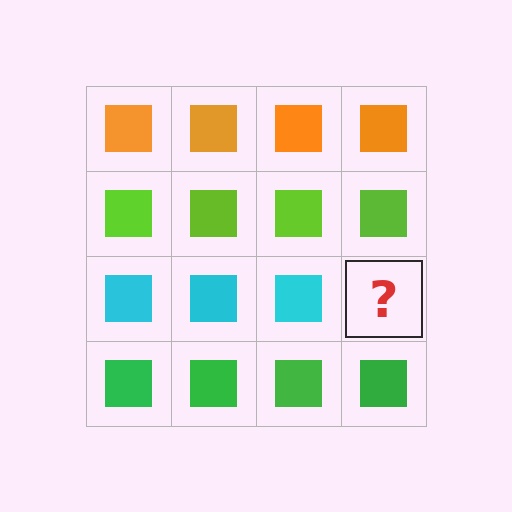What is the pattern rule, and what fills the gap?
The rule is that each row has a consistent color. The gap should be filled with a cyan square.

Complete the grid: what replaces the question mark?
The question mark should be replaced with a cyan square.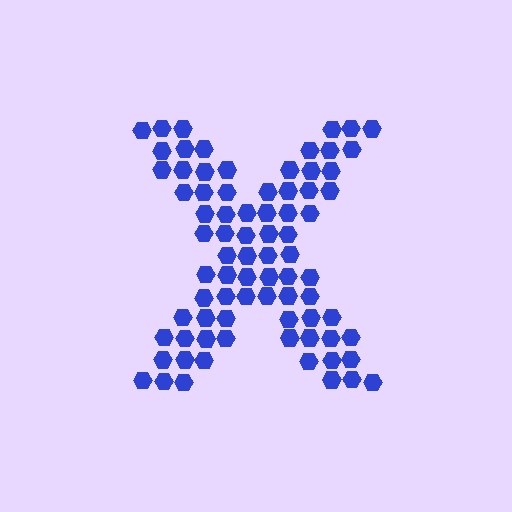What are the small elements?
The small elements are hexagons.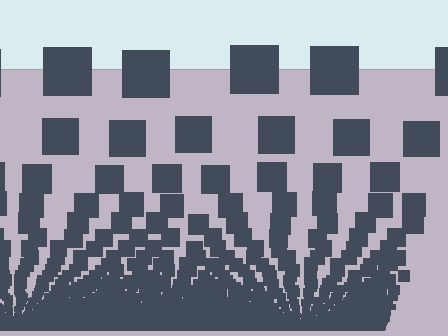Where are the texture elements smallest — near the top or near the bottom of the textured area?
Near the bottom.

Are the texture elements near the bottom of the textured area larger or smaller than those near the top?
Smaller. The gradient is inverted — elements near the bottom are smaller and denser.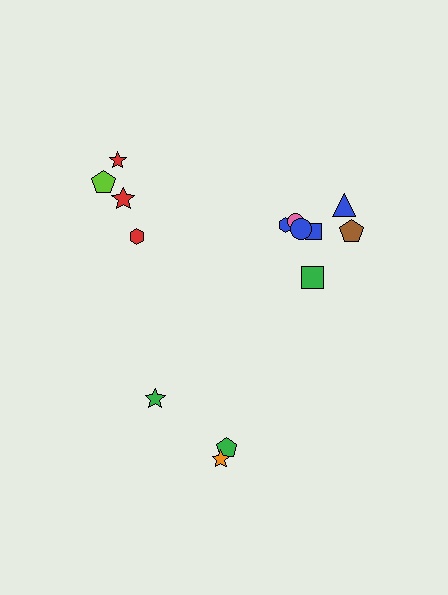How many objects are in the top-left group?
There are 4 objects.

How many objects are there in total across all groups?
There are 14 objects.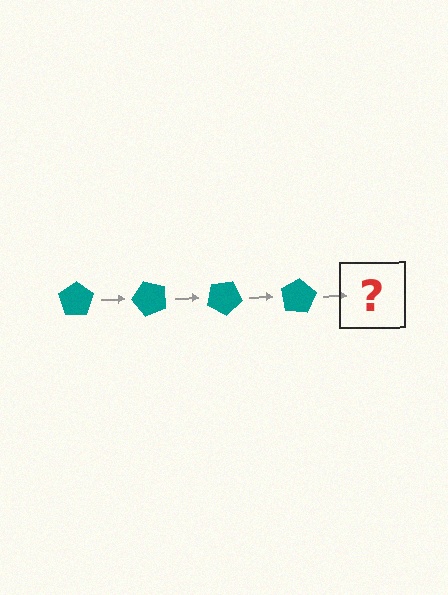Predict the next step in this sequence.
The next step is a teal pentagon rotated 200 degrees.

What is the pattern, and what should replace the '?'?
The pattern is that the pentagon rotates 50 degrees each step. The '?' should be a teal pentagon rotated 200 degrees.